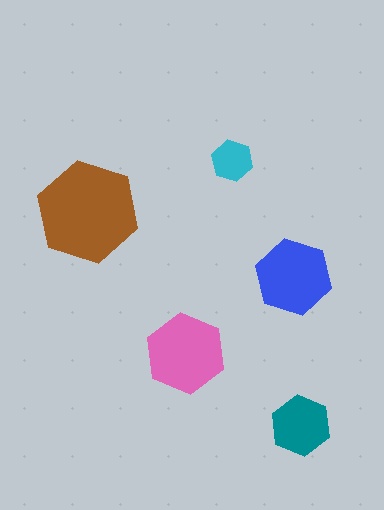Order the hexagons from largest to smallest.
the brown one, the pink one, the blue one, the teal one, the cyan one.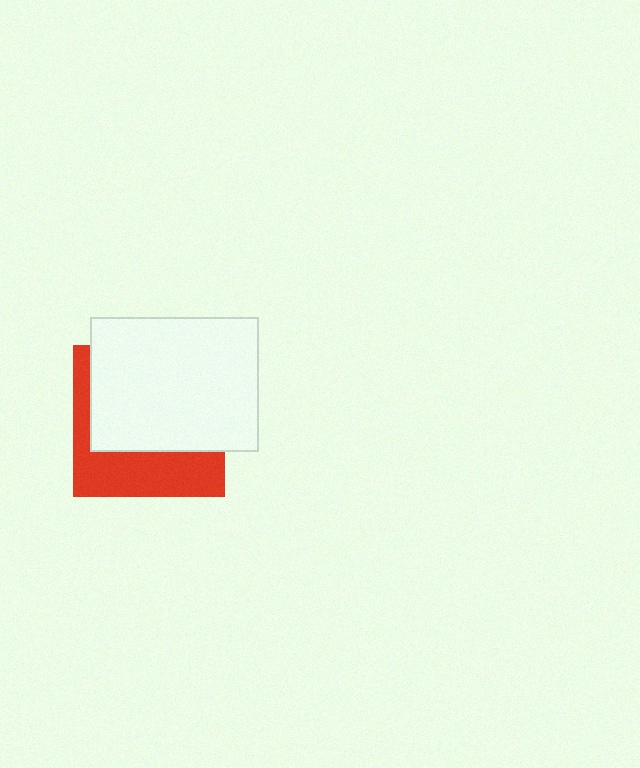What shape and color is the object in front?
The object in front is a white rectangle.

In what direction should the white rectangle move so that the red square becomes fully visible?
The white rectangle should move up. That is the shortest direction to clear the overlap and leave the red square fully visible.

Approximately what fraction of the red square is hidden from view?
Roughly 62% of the red square is hidden behind the white rectangle.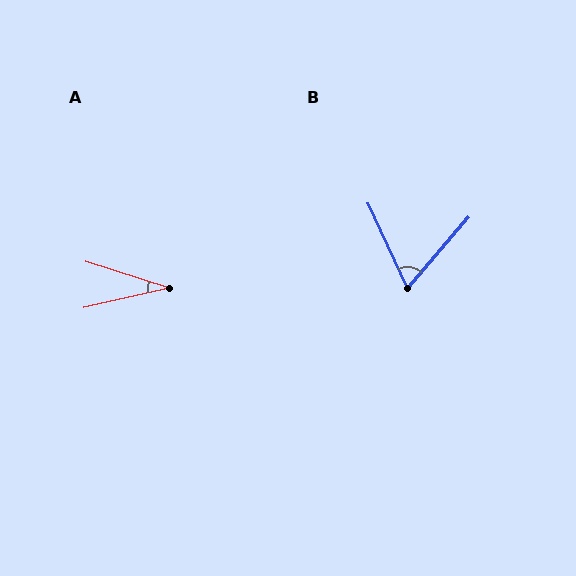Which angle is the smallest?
A, at approximately 30 degrees.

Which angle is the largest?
B, at approximately 65 degrees.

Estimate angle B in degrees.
Approximately 65 degrees.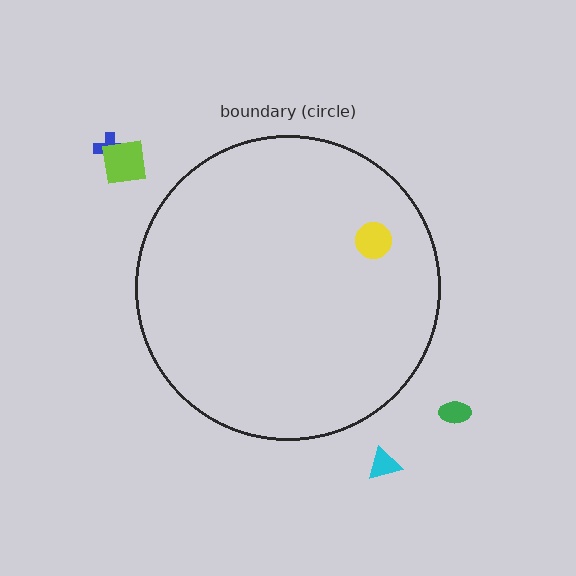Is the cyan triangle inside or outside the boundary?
Outside.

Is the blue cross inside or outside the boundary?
Outside.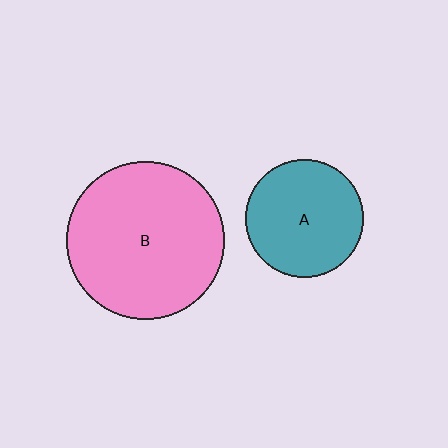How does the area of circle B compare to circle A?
Approximately 1.8 times.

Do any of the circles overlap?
No, none of the circles overlap.